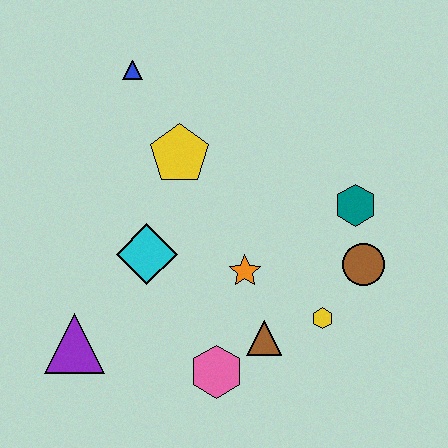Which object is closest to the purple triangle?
The cyan diamond is closest to the purple triangle.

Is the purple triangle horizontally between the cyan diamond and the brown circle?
No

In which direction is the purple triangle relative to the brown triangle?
The purple triangle is to the left of the brown triangle.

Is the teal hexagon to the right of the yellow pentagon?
Yes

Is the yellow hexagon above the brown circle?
No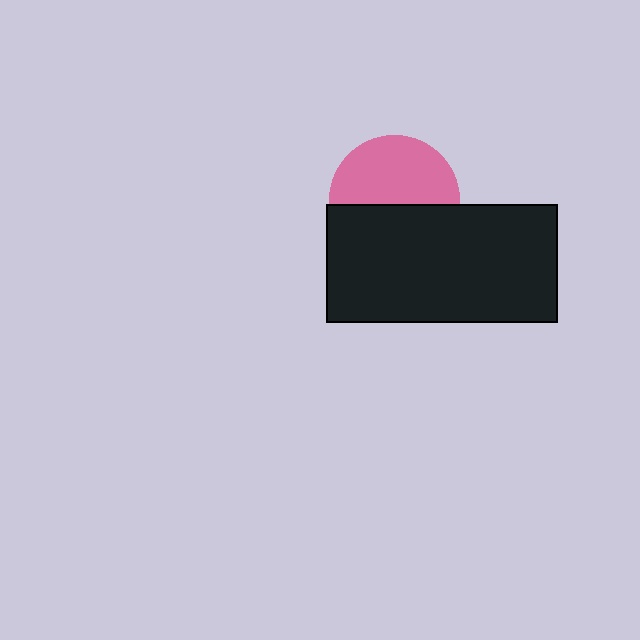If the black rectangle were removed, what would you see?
You would see the complete pink circle.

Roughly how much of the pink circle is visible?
About half of it is visible (roughly 53%).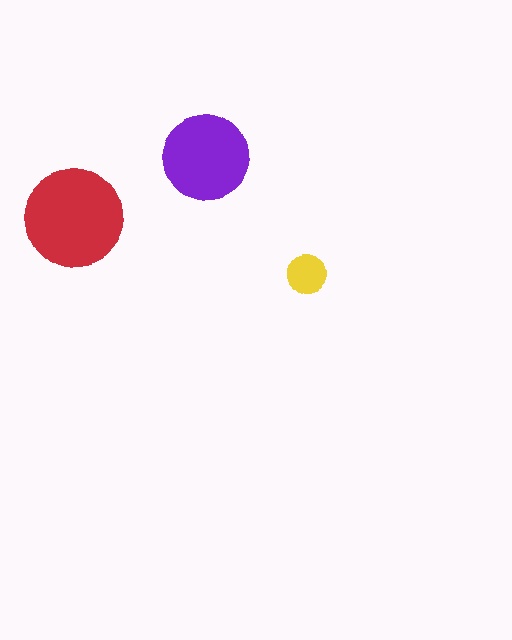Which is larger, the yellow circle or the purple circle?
The purple one.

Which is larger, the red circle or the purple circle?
The red one.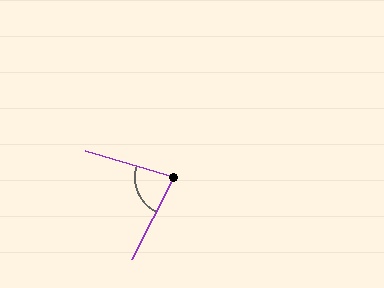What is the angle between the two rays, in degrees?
Approximately 79 degrees.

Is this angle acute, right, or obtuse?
It is acute.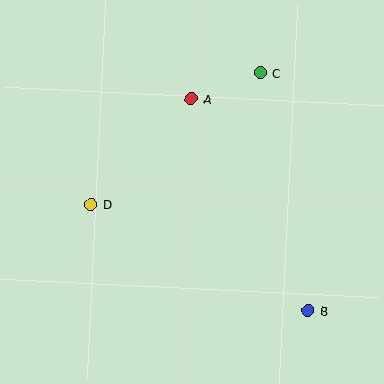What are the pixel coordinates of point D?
Point D is at (91, 204).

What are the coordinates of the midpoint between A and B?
The midpoint between A and B is at (250, 205).